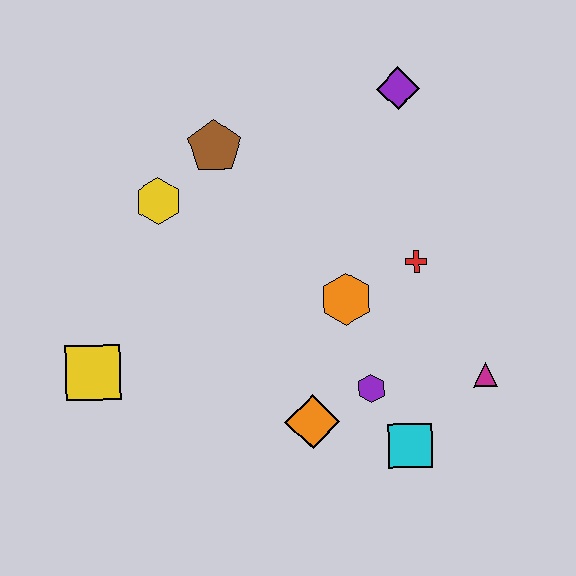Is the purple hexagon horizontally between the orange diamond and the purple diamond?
Yes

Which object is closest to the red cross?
The orange hexagon is closest to the red cross.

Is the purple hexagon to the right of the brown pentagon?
Yes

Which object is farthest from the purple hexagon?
The purple diamond is farthest from the purple hexagon.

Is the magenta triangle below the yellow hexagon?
Yes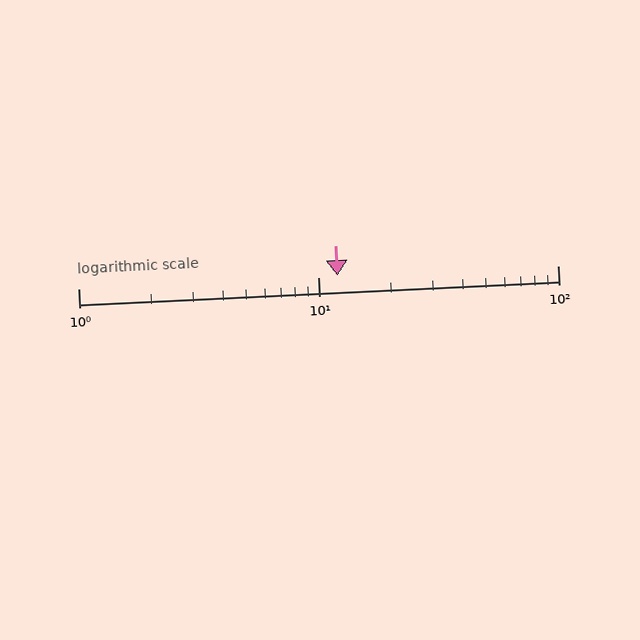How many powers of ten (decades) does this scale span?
The scale spans 2 decades, from 1 to 100.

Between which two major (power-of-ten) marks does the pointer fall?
The pointer is between 10 and 100.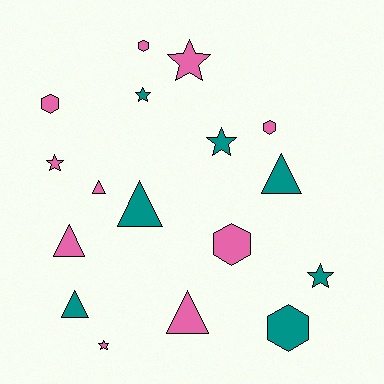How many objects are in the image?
There are 17 objects.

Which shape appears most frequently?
Triangle, with 6 objects.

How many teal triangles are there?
There are 3 teal triangles.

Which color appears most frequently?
Pink, with 10 objects.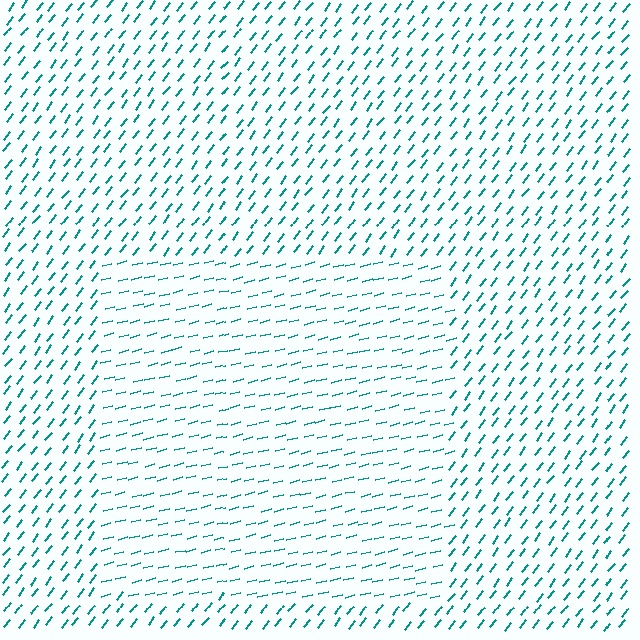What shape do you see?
I see a rectangle.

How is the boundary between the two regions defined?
The boundary is defined purely by a change in line orientation (approximately 38 degrees difference). All lines are the same color and thickness.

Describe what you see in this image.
The image is filled with small teal line segments. A rectangle region in the image has lines oriented differently from the surrounding lines, creating a visible texture boundary.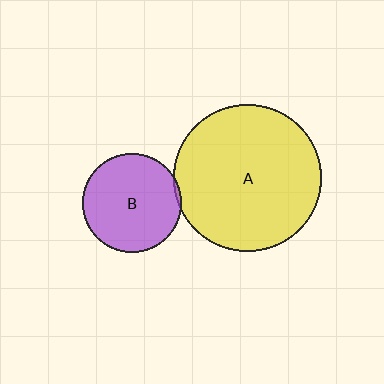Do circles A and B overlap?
Yes.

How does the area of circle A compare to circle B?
Approximately 2.2 times.